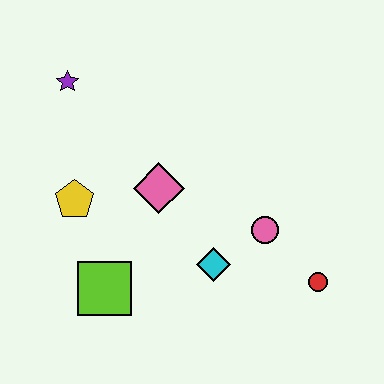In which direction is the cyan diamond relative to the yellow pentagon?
The cyan diamond is to the right of the yellow pentagon.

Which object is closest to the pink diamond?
The yellow pentagon is closest to the pink diamond.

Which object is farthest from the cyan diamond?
The purple star is farthest from the cyan diamond.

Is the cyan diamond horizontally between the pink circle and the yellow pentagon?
Yes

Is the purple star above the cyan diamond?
Yes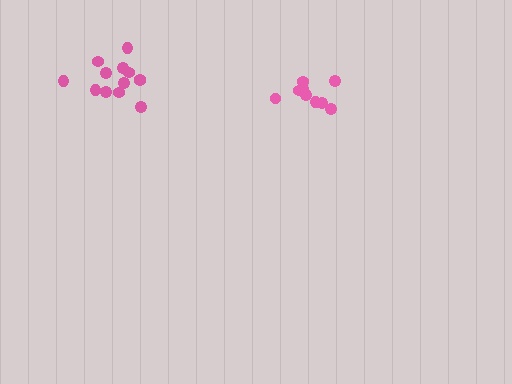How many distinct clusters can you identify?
There are 2 distinct clusters.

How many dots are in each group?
Group 1: 13 dots, Group 2: 9 dots (22 total).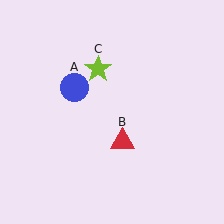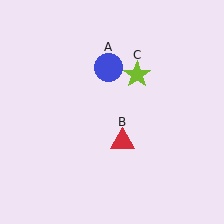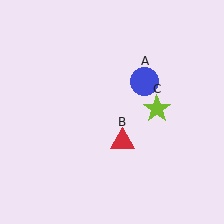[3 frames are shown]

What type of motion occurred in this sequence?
The blue circle (object A), lime star (object C) rotated clockwise around the center of the scene.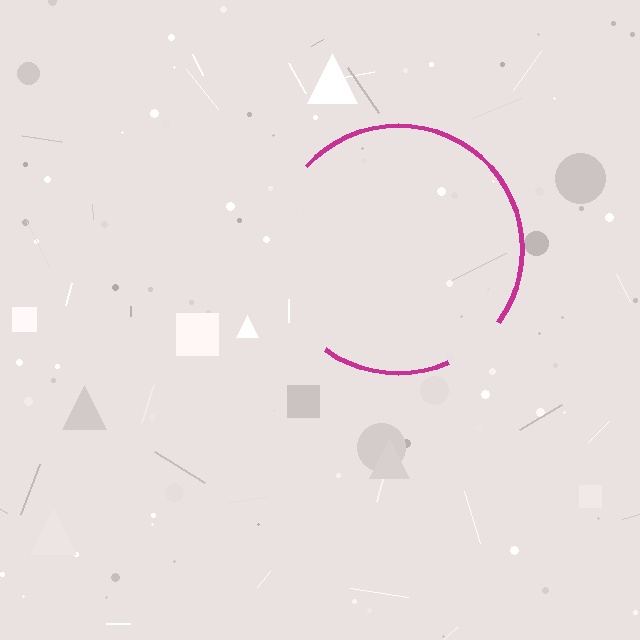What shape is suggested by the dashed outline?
The dashed outline suggests a circle.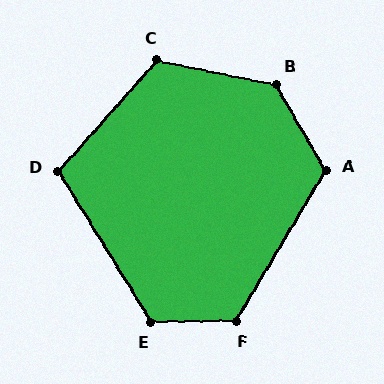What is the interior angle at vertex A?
Approximately 119 degrees (obtuse).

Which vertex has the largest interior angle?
B, at approximately 132 degrees.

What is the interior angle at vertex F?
Approximately 122 degrees (obtuse).